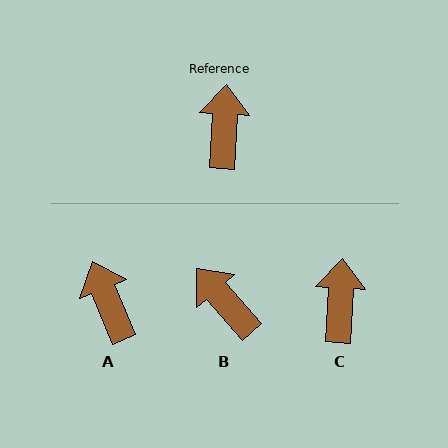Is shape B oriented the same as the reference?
No, it is off by about 44 degrees.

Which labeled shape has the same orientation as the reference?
C.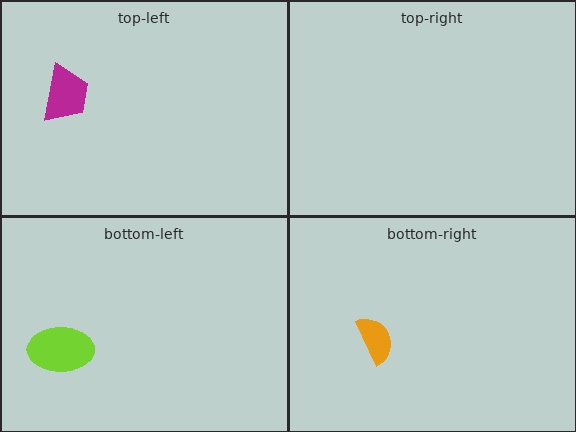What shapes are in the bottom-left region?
The lime ellipse.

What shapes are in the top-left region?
The magenta trapezoid.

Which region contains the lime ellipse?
The bottom-left region.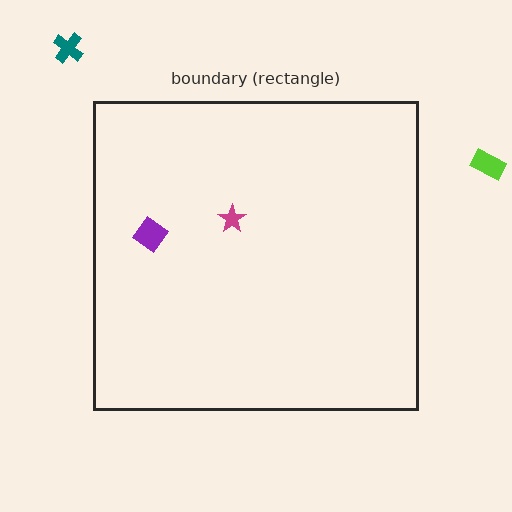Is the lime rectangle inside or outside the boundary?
Outside.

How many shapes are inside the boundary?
2 inside, 2 outside.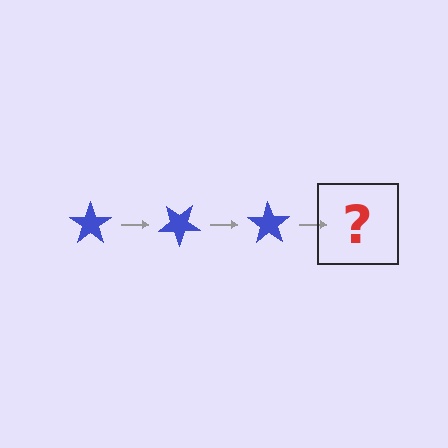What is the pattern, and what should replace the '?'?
The pattern is that the star rotates 35 degrees each step. The '?' should be a blue star rotated 105 degrees.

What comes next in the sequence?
The next element should be a blue star rotated 105 degrees.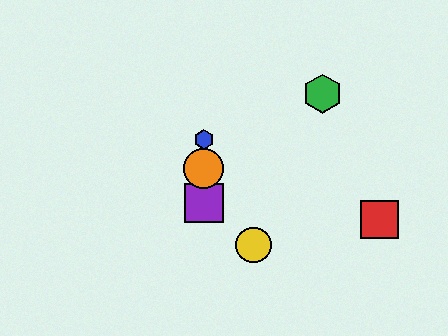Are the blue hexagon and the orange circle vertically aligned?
Yes, both are at x≈204.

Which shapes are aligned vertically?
The blue hexagon, the purple square, the orange circle are aligned vertically.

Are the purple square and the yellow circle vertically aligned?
No, the purple square is at x≈204 and the yellow circle is at x≈254.